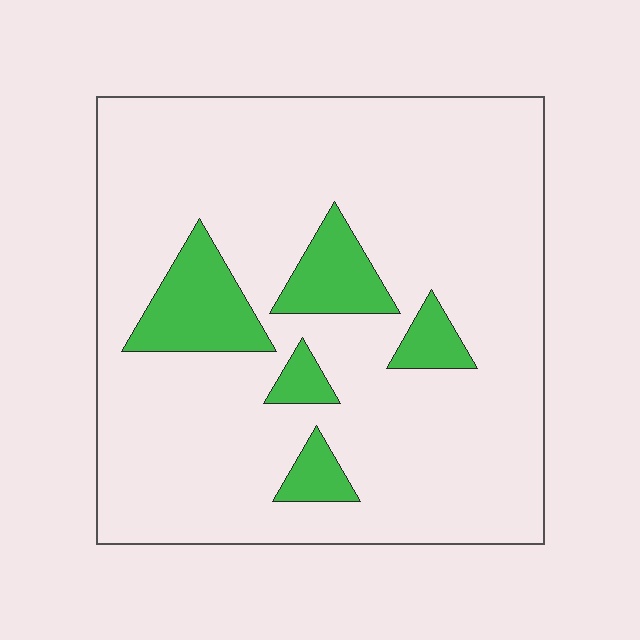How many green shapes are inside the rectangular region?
5.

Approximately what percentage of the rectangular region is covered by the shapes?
Approximately 15%.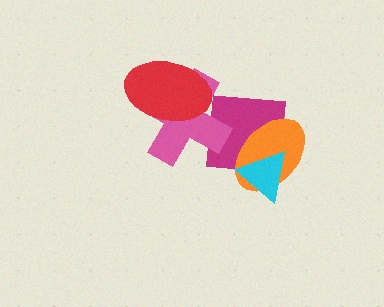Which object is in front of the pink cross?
The red ellipse is in front of the pink cross.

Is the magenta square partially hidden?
Yes, it is partially covered by another shape.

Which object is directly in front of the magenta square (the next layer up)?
The orange ellipse is directly in front of the magenta square.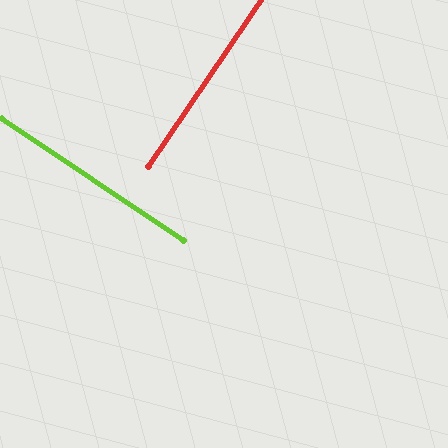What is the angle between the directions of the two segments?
Approximately 90 degrees.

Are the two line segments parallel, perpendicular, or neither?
Perpendicular — they meet at approximately 90°.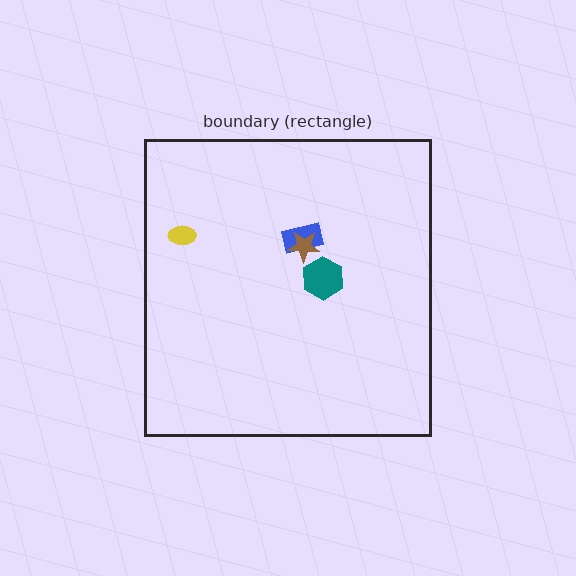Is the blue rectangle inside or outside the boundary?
Inside.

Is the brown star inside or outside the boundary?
Inside.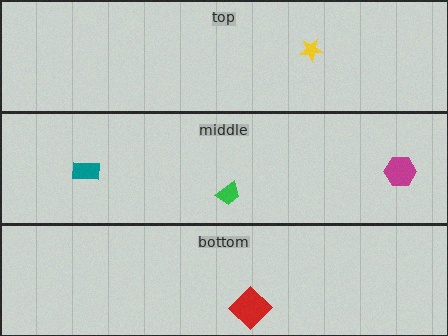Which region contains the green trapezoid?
The middle region.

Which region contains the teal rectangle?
The middle region.